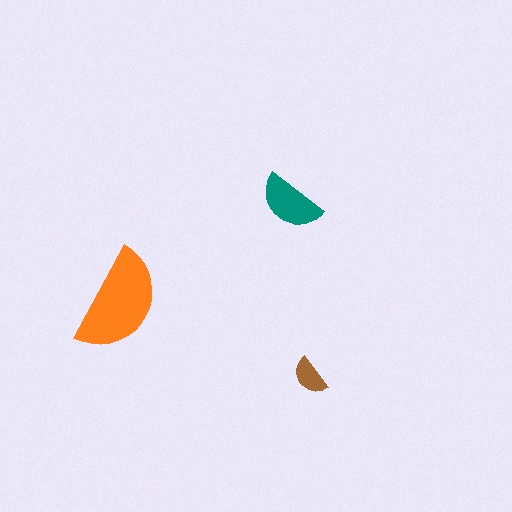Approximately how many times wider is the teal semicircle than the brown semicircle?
About 1.5 times wider.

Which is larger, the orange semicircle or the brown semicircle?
The orange one.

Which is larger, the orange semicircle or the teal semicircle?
The orange one.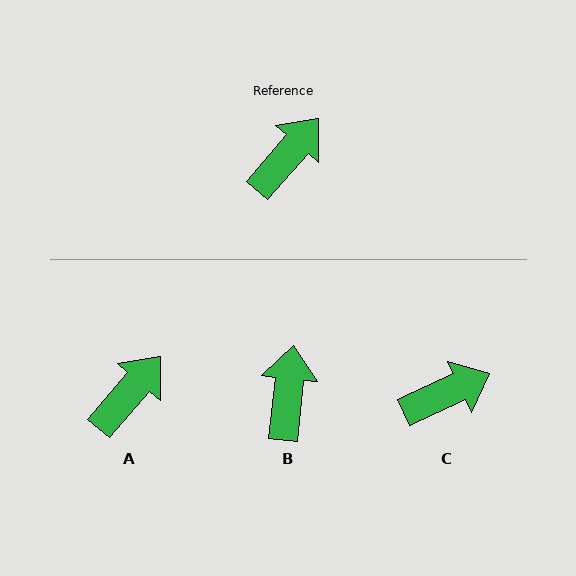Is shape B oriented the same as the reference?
No, it is off by about 34 degrees.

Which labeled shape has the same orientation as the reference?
A.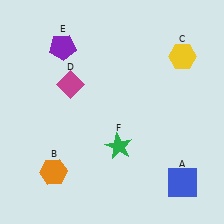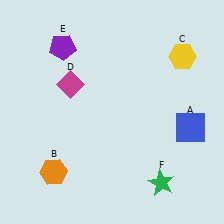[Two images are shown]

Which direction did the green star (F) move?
The green star (F) moved right.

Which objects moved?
The objects that moved are: the blue square (A), the green star (F).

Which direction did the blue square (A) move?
The blue square (A) moved up.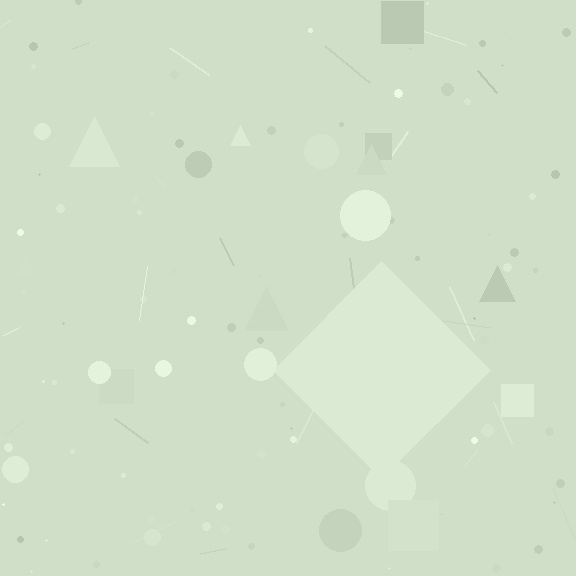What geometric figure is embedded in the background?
A diamond is embedded in the background.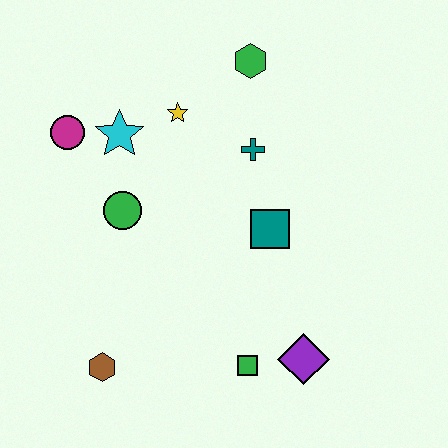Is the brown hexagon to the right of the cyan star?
No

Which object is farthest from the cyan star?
The purple diamond is farthest from the cyan star.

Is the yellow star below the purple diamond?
No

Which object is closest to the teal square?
The teal cross is closest to the teal square.